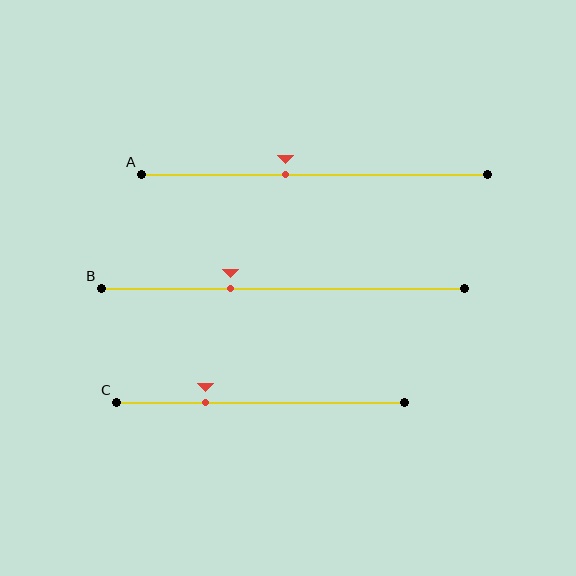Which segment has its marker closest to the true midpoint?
Segment A has its marker closest to the true midpoint.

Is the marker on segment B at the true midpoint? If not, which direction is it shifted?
No, the marker on segment B is shifted to the left by about 14% of the segment length.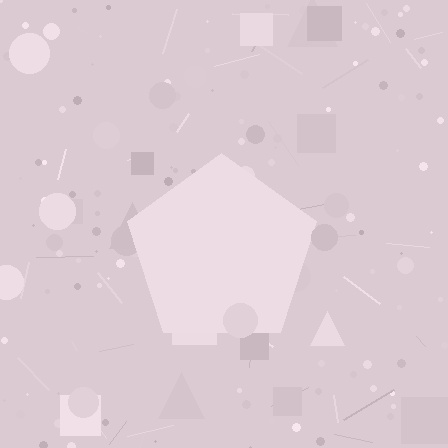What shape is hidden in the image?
A pentagon is hidden in the image.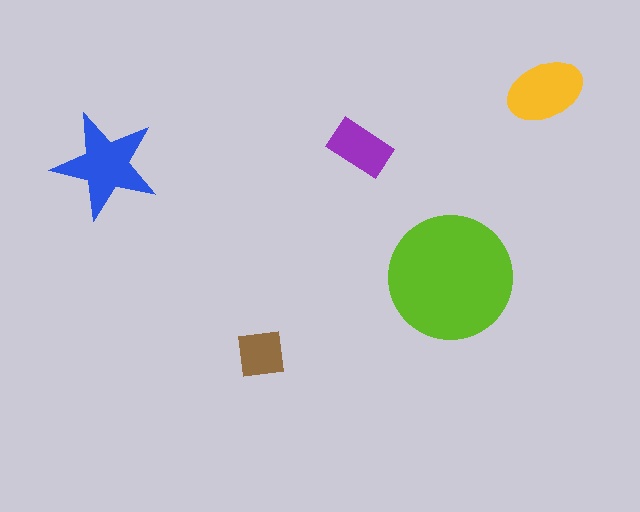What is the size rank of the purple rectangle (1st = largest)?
4th.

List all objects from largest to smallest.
The lime circle, the blue star, the yellow ellipse, the purple rectangle, the brown square.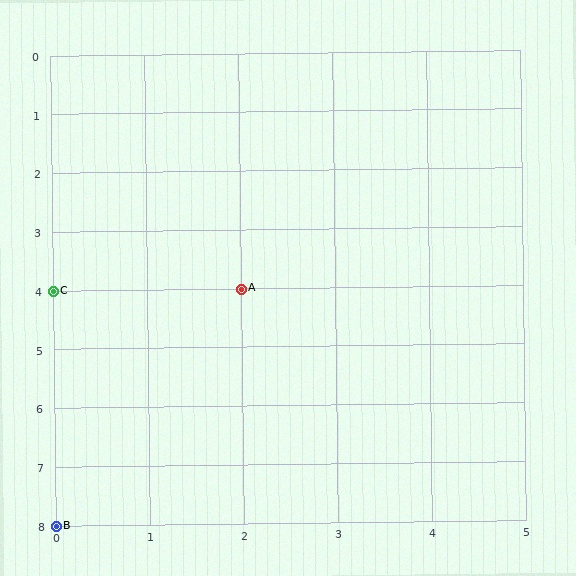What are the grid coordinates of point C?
Point C is at grid coordinates (0, 4).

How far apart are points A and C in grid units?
Points A and C are 2 columns apart.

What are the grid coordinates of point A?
Point A is at grid coordinates (2, 4).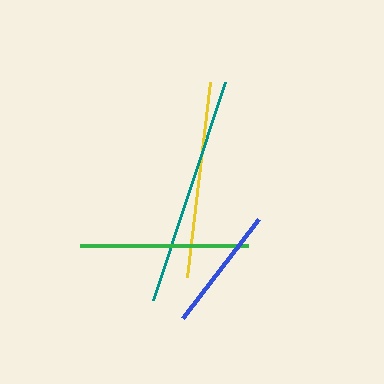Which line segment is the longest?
The teal line is the longest at approximately 229 pixels.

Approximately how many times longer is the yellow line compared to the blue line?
The yellow line is approximately 1.6 times the length of the blue line.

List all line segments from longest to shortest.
From longest to shortest: teal, yellow, green, blue.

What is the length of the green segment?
The green segment is approximately 168 pixels long.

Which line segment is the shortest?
The blue line is the shortest at approximately 125 pixels.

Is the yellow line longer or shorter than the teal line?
The teal line is longer than the yellow line.